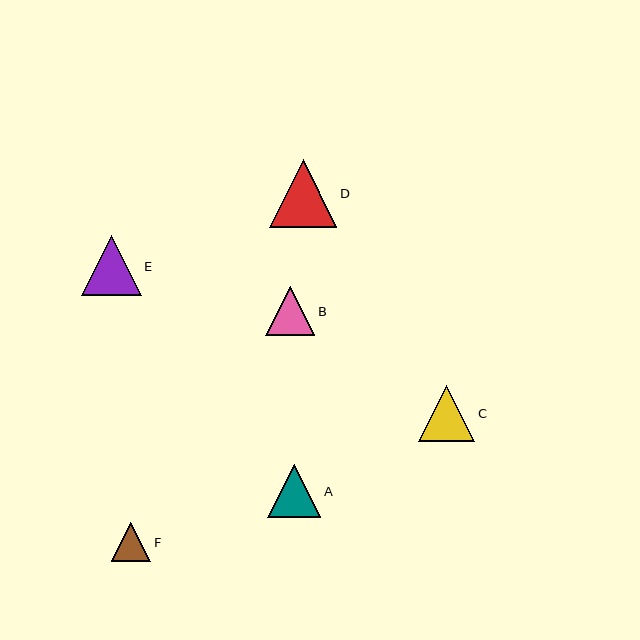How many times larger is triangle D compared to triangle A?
Triangle D is approximately 1.3 times the size of triangle A.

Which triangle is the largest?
Triangle D is the largest with a size of approximately 67 pixels.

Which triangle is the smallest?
Triangle F is the smallest with a size of approximately 40 pixels.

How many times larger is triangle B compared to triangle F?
Triangle B is approximately 1.2 times the size of triangle F.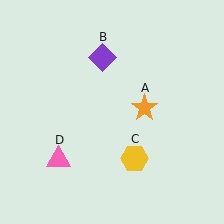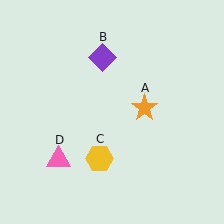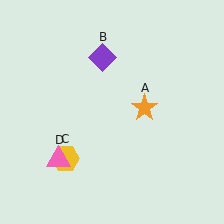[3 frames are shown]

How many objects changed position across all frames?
1 object changed position: yellow hexagon (object C).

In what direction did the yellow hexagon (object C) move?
The yellow hexagon (object C) moved left.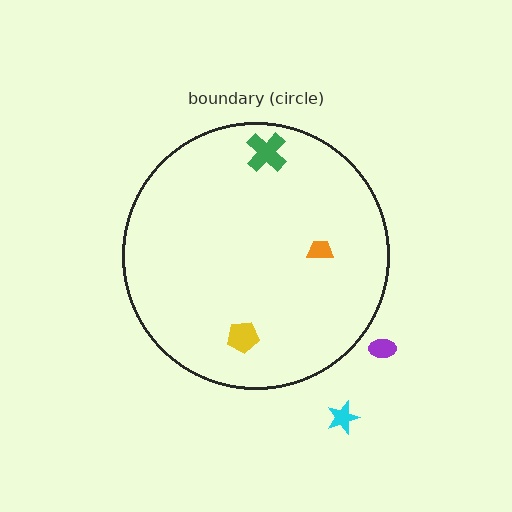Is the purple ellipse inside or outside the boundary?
Outside.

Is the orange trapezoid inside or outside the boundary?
Inside.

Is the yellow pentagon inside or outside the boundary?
Inside.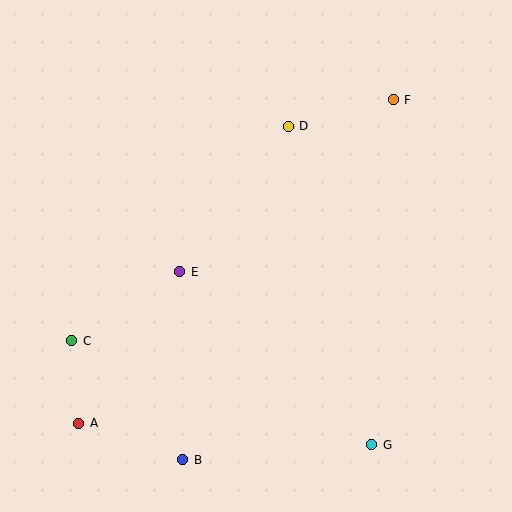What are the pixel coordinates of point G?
Point G is at (372, 445).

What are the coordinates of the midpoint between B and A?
The midpoint between B and A is at (131, 441).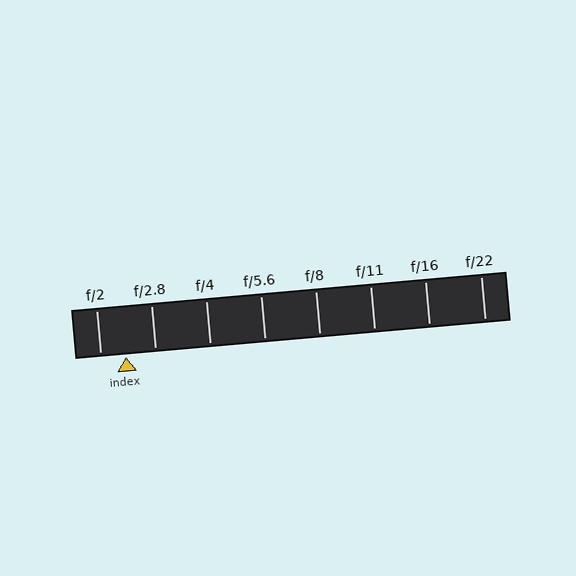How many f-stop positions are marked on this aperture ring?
There are 8 f-stop positions marked.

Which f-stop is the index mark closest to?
The index mark is closest to f/2.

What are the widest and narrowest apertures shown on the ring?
The widest aperture shown is f/2 and the narrowest is f/22.